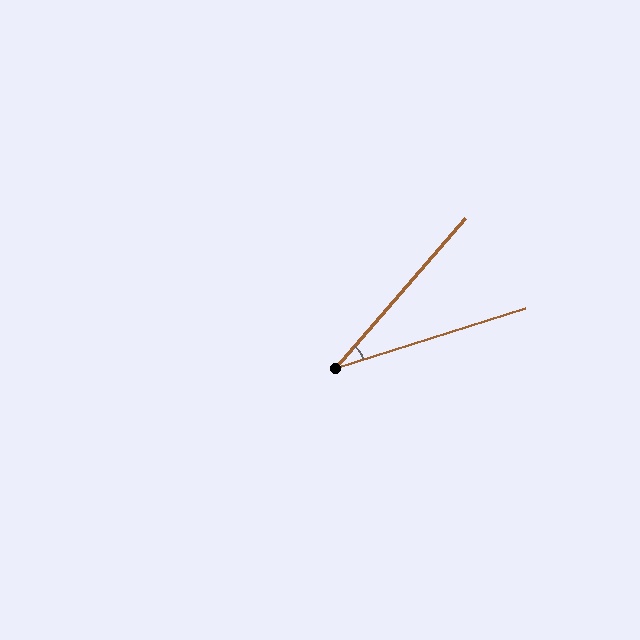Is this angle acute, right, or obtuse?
It is acute.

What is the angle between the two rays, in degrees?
Approximately 32 degrees.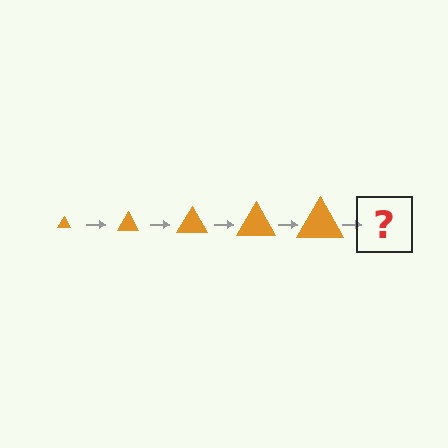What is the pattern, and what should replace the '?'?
The pattern is that the triangle gets progressively larger each step. The '?' should be an orange triangle, larger than the previous one.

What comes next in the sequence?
The next element should be an orange triangle, larger than the previous one.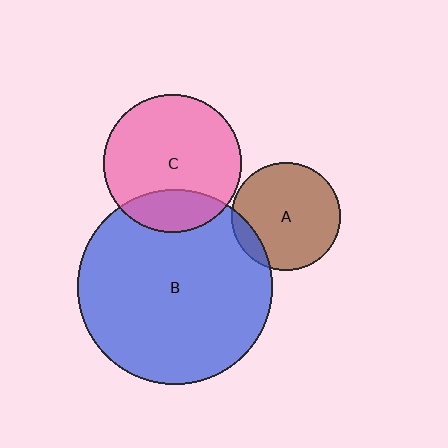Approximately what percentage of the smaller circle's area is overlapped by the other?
Approximately 10%.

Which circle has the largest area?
Circle B (blue).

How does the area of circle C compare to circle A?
Approximately 1.6 times.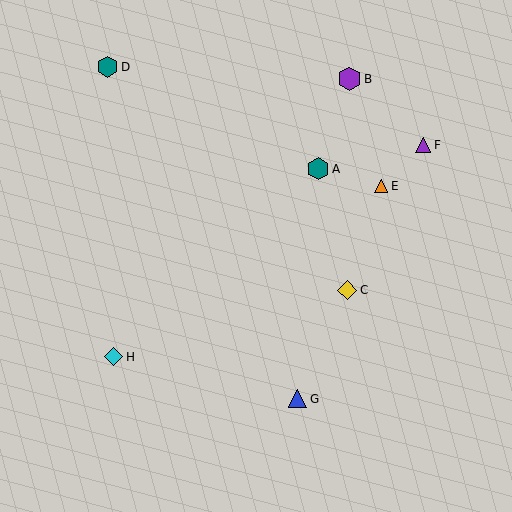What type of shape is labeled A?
Shape A is a teal hexagon.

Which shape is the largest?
The purple hexagon (labeled B) is the largest.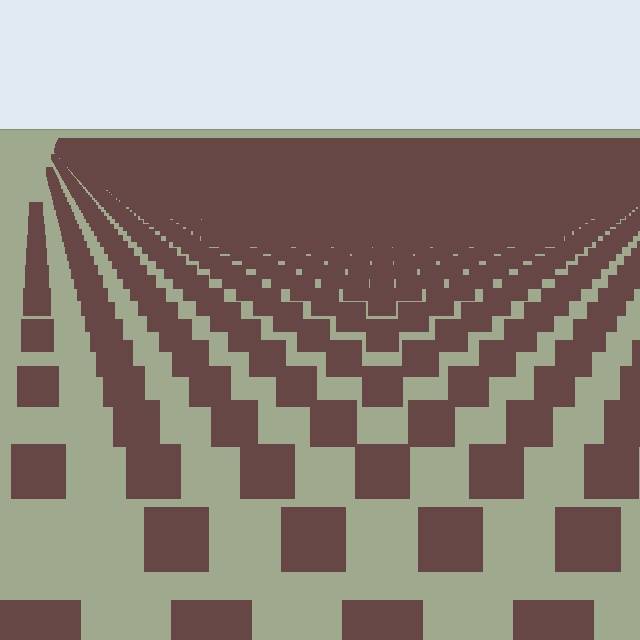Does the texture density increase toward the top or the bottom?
Density increases toward the top.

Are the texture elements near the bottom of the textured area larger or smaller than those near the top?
Larger. Near the bottom, elements are closer to the viewer and appear at a bigger on-screen size.